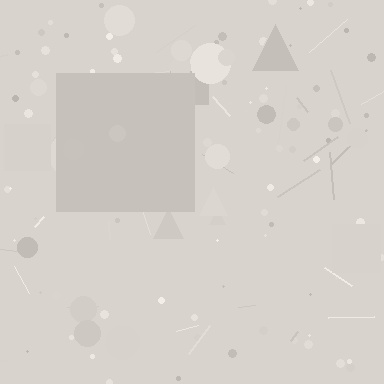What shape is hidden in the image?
A square is hidden in the image.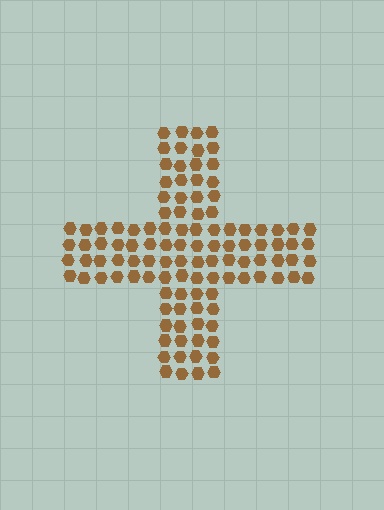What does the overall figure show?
The overall figure shows a cross.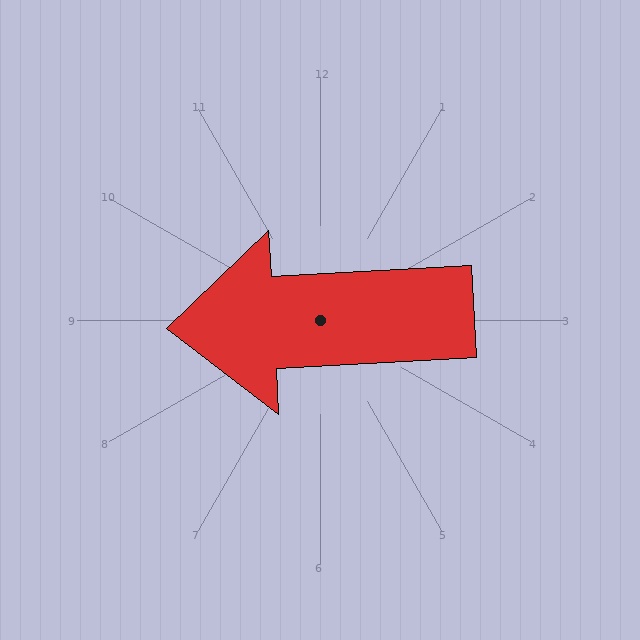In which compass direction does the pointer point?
West.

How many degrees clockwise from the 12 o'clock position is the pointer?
Approximately 267 degrees.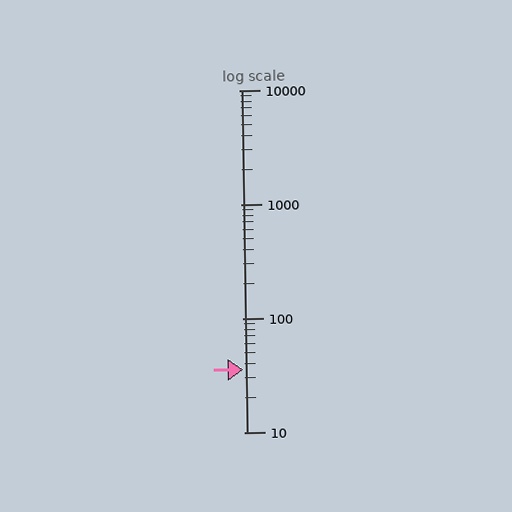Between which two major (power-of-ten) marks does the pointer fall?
The pointer is between 10 and 100.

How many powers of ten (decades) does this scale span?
The scale spans 3 decades, from 10 to 10000.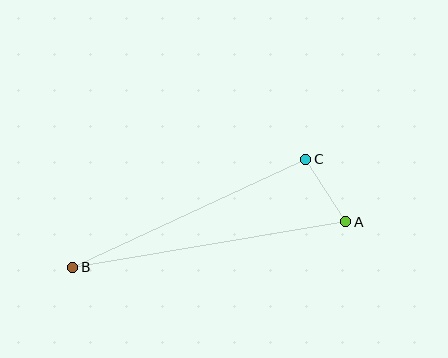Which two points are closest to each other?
Points A and C are closest to each other.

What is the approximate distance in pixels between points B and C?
The distance between B and C is approximately 257 pixels.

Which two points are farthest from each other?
Points A and B are farthest from each other.